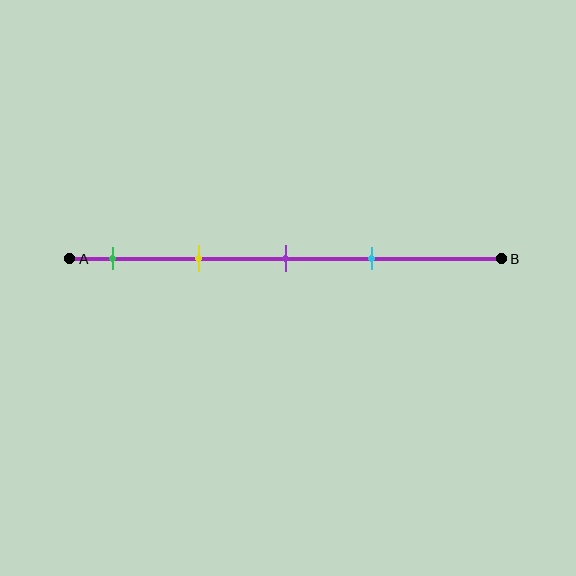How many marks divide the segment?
There are 4 marks dividing the segment.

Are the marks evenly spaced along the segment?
Yes, the marks are approximately evenly spaced.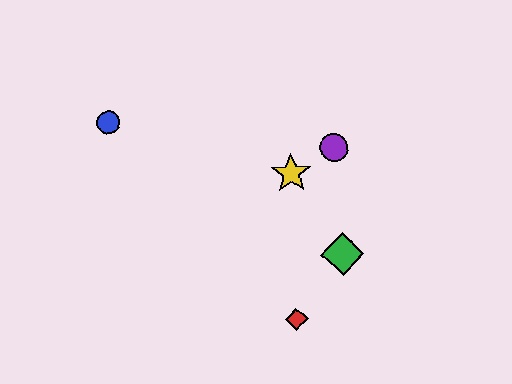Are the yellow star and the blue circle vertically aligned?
No, the yellow star is at x≈291 and the blue circle is at x≈108.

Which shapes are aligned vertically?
The red diamond, the yellow star are aligned vertically.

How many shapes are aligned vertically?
2 shapes (the red diamond, the yellow star) are aligned vertically.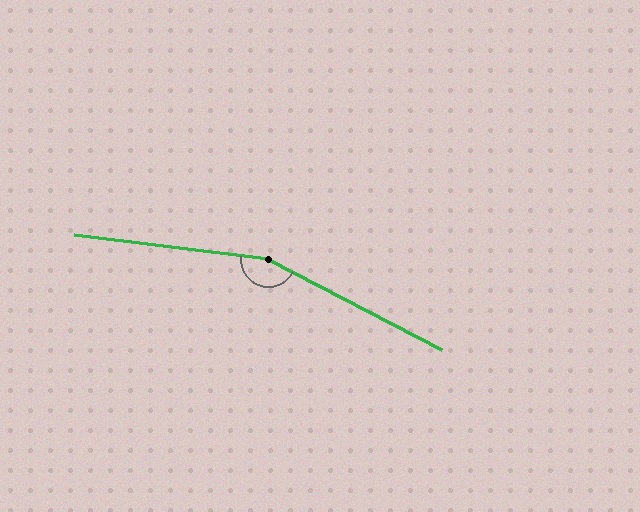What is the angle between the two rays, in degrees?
Approximately 159 degrees.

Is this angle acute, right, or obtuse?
It is obtuse.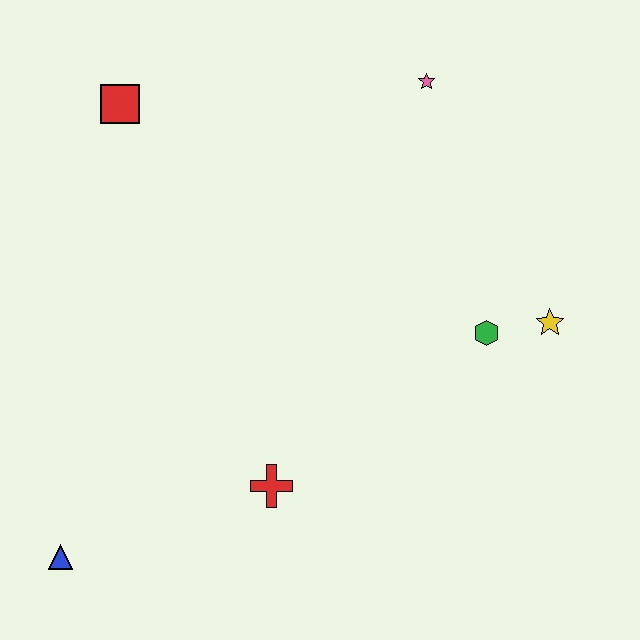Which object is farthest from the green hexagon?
The blue triangle is farthest from the green hexagon.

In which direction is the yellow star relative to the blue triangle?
The yellow star is to the right of the blue triangle.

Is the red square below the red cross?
No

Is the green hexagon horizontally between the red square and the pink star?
No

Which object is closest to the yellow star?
The green hexagon is closest to the yellow star.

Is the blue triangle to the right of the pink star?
No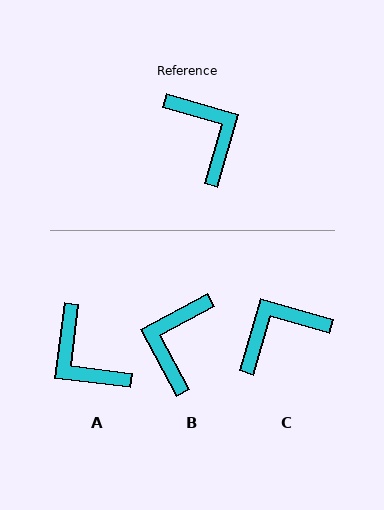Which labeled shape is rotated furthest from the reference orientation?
A, about 171 degrees away.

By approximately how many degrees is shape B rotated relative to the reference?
Approximately 135 degrees counter-clockwise.